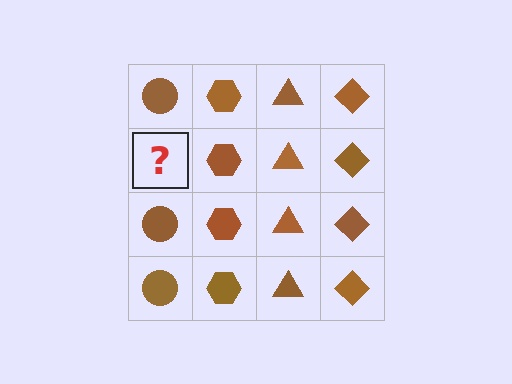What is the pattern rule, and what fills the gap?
The rule is that each column has a consistent shape. The gap should be filled with a brown circle.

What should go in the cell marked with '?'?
The missing cell should contain a brown circle.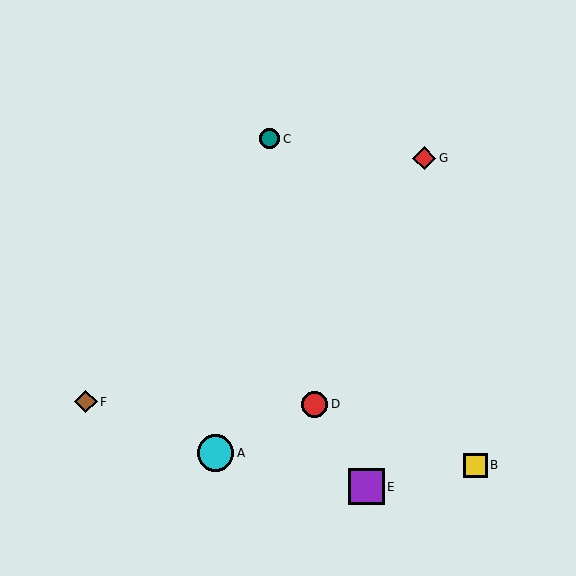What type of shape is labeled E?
Shape E is a purple square.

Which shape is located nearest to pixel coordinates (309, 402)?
The red circle (labeled D) at (315, 404) is nearest to that location.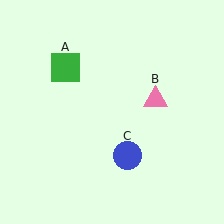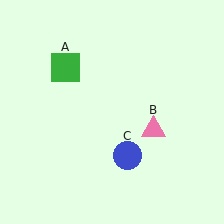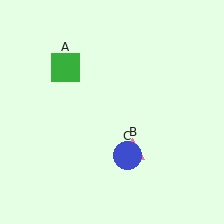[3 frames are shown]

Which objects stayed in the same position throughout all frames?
Green square (object A) and blue circle (object C) remained stationary.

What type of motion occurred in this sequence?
The pink triangle (object B) rotated clockwise around the center of the scene.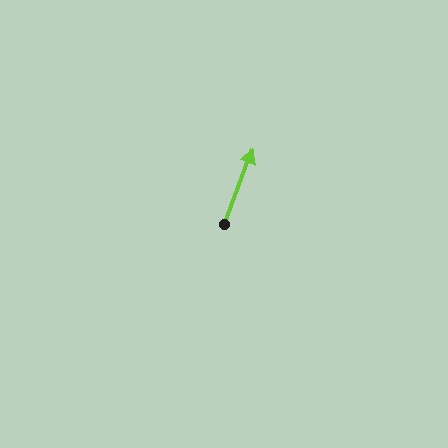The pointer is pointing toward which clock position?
Roughly 1 o'clock.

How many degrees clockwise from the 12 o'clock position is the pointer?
Approximately 21 degrees.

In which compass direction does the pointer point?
North.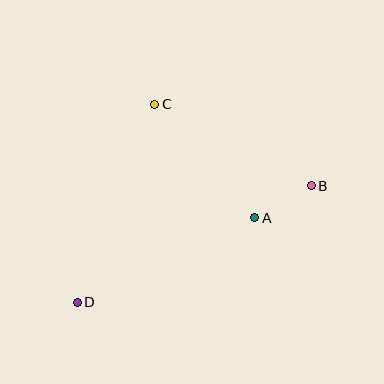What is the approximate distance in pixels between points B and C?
The distance between B and C is approximately 176 pixels.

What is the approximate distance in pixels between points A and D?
The distance between A and D is approximately 196 pixels.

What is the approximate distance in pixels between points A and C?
The distance between A and C is approximately 151 pixels.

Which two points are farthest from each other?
Points B and D are farthest from each other.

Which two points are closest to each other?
Points A and B are closest to each other.